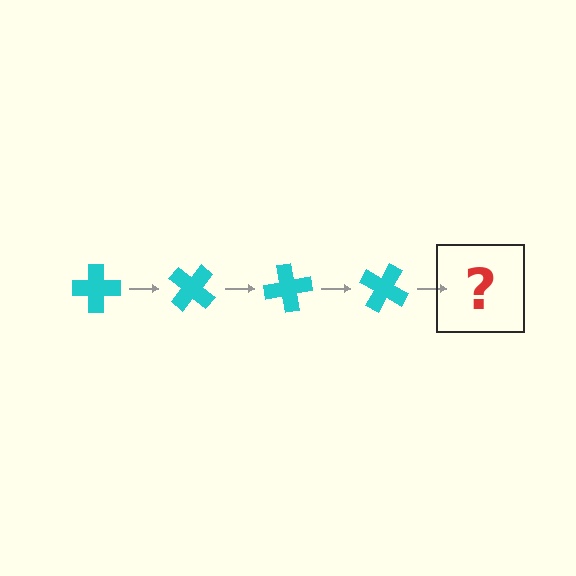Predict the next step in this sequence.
The next step is a cyan cross rotated 160 degrees.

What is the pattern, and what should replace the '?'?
The pattern is that the cross rotates 40 degrees each step. The '?' should be a cyan cross rotated 160 degrees.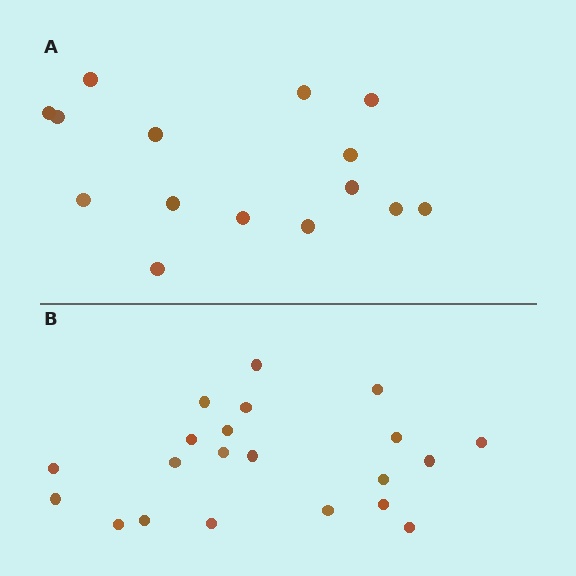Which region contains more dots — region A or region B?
Region B (the bottom region) has more dots.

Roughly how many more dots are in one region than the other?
Region B has about 6 more dots than region A.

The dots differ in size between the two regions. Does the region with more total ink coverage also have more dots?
No. Region A has more total ink coverage because its dots are larger, but region B actually contains more individual dots. Total area can be misleading — the number of items is what matters here.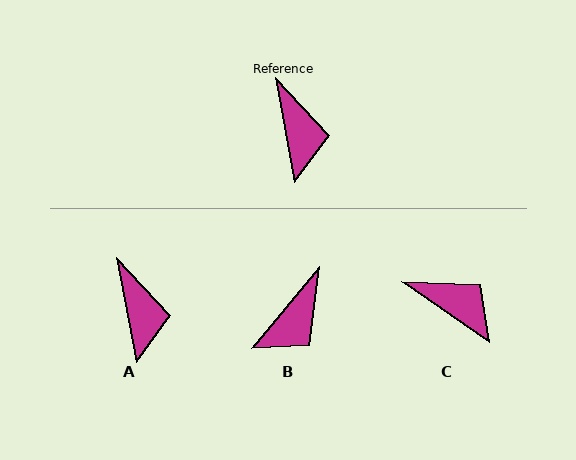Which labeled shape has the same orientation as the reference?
A.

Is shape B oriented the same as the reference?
No, it is off by about 50 degrees.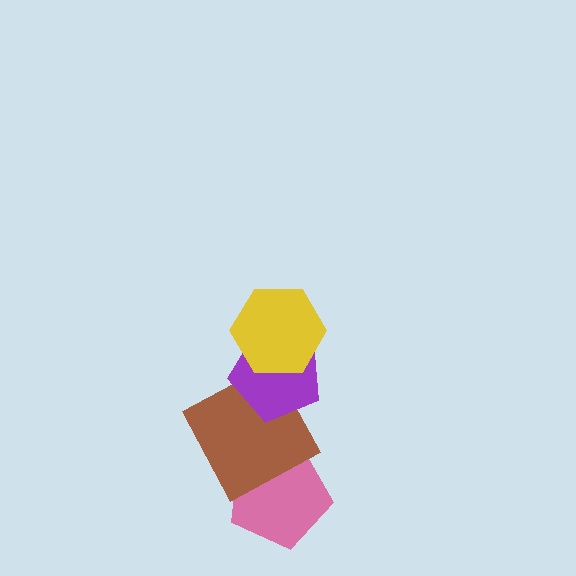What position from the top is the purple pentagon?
The purple pentagon is 2nd from the top.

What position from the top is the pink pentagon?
The pink pentagon is 4th from the top.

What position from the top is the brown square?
The brown square is 3rd from the top.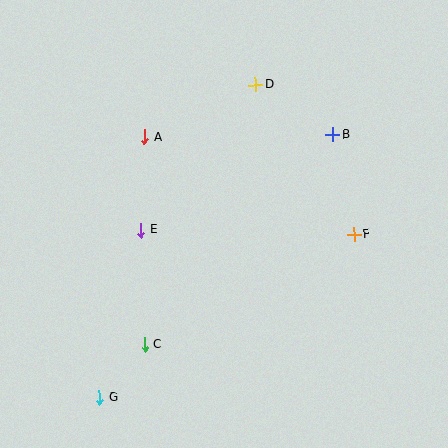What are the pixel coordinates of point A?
Point A is at (145, 137).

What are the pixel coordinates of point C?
Point C is at (144, 345).